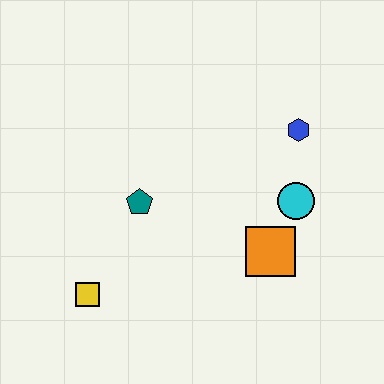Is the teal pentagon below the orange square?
No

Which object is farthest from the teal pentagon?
The blue hexagon is farthest from the teal pentagon.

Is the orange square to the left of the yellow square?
No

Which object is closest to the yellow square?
The teal pentagon is closest to the yellow square.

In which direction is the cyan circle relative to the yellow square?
The cyan circle is to the right of the yellow square.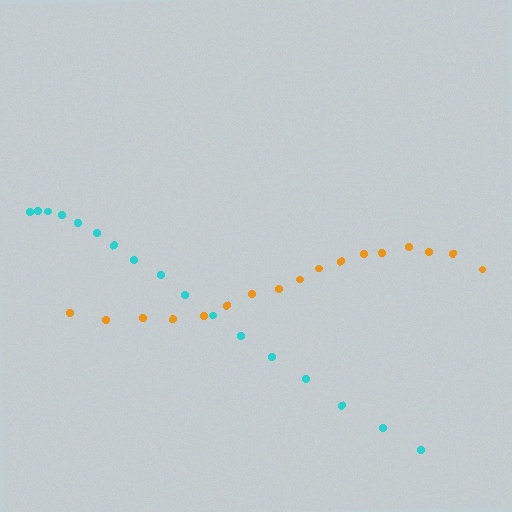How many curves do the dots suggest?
There are 2 distinct paths.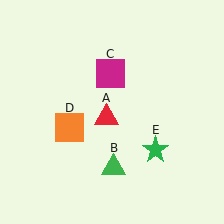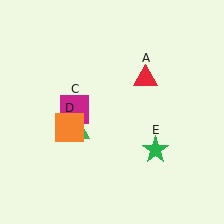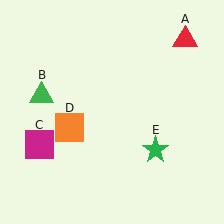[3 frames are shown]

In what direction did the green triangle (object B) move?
The green triangle (object B) moved up and to the left.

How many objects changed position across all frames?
3 objects changed position: red triangle (object A), green triangle (object B), magenta square (object C).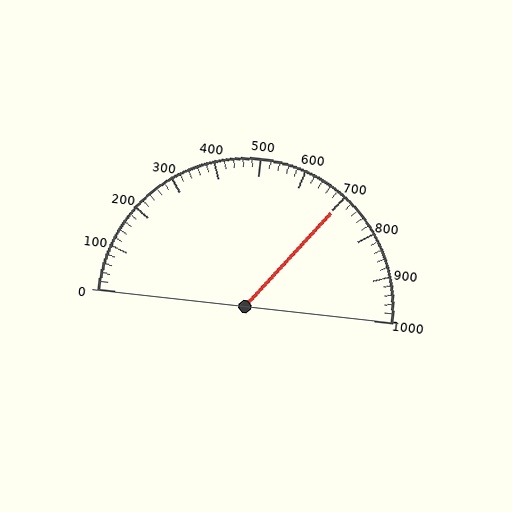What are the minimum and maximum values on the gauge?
The gauge ranges from 0 to 1000.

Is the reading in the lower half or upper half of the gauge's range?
The reading is in the upper half of the range (0 to 1000).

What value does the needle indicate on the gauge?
The needle indicates approximately 700.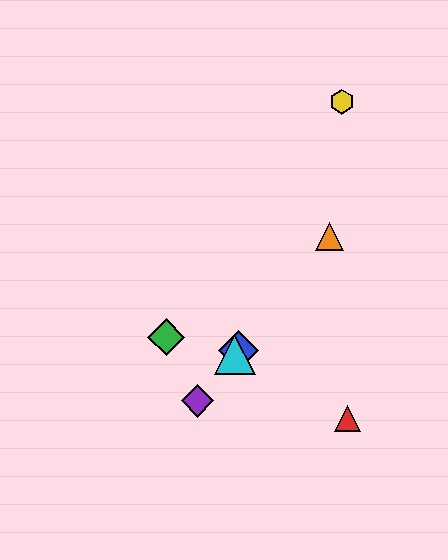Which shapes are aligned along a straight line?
The blue diamond, the purple diamond, the orange triangle, the cyan triangle are aligned along a straight line.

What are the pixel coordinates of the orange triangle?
The orange triangle is at (329, 237).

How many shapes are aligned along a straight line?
4 shapes (the blue diamond, the purple diamond, the orange triangle, the cyan triangle) are aligned along a straight line.